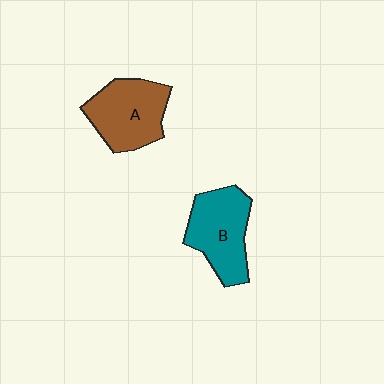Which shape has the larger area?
Shape B (teal).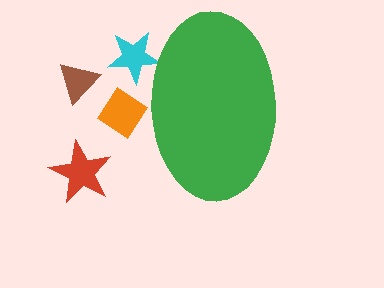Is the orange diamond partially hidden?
Yes, the orange diamond is partially hidden behind the green ellipse.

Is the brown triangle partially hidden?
No, the brown triangle is fully visible.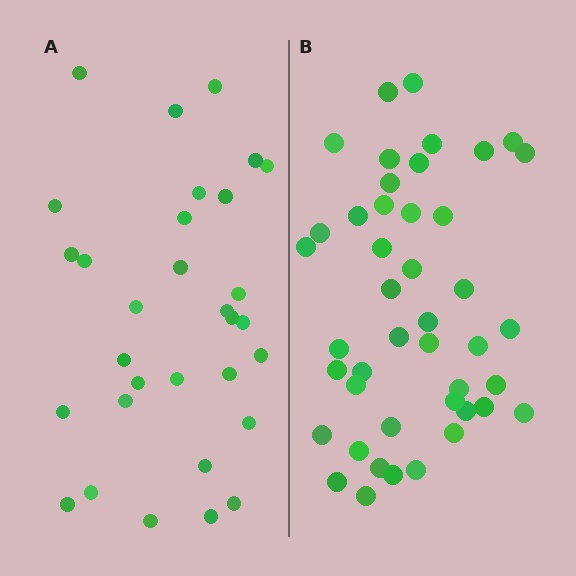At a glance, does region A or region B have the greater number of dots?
Region B (the right region) has more dots.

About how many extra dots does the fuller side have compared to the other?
Region B has approximately 15 more dots than region A.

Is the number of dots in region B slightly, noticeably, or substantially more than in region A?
Region B has noticeably more, but not dramatically so. The ratio is roughly 1.4 to 1.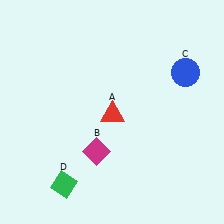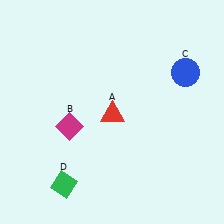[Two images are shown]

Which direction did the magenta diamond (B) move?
The magenta diamond (B) moved left.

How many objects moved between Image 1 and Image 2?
1 object moved between the two images.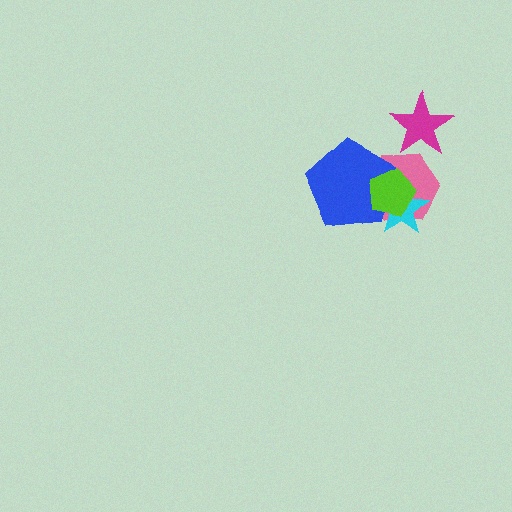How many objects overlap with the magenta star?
0 objects overlap with the magenta star.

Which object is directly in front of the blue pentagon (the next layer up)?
The cyan star is directly in front of the blue pentagon.